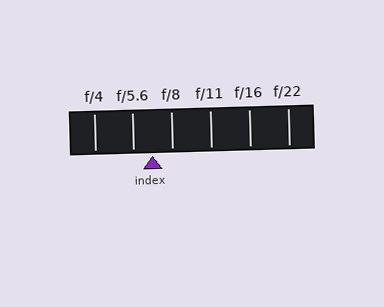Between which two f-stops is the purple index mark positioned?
The index mark is between f/5.6 and f/8.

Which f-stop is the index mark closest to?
The index mark is closest to f/5.6.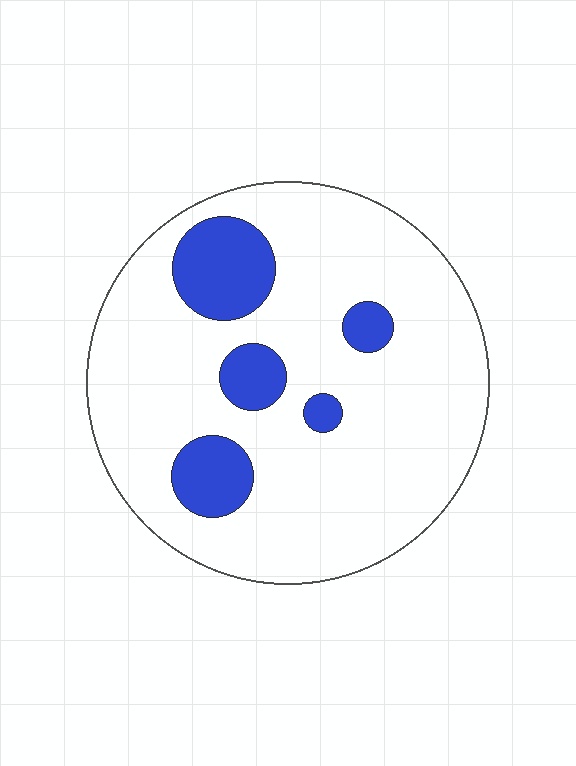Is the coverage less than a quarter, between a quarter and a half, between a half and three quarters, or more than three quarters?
Less than a quarter.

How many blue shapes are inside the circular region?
5.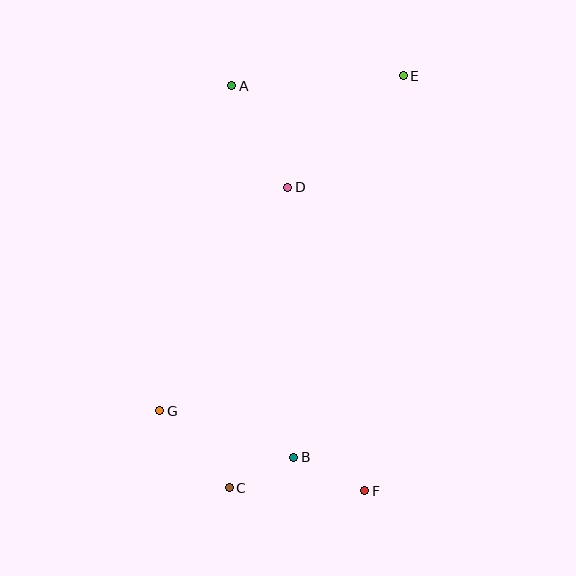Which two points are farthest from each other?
Points C and E are farthest from each other.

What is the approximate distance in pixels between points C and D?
The distance between C and D is approximately 306 pixels.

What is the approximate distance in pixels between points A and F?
The distance between A and F is approximately 426 pixels.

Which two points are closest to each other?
Points B and C are closest to each other.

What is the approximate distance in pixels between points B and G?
The distance between B and G is approximately 142 pixels.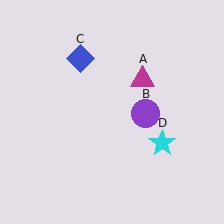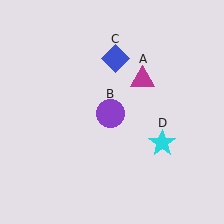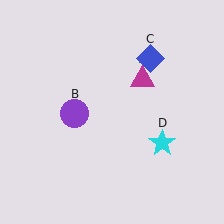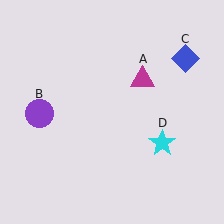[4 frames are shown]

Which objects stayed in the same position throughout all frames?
Magenta triangle (object A) and cyan star (object D) remained stationary.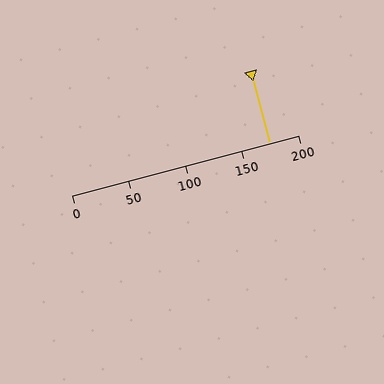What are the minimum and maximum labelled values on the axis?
The axis runs from 0 to 200.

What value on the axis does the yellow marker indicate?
The marker indicates approximately 175.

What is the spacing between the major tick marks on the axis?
The major ticks are spaced 50 apart.